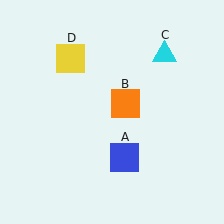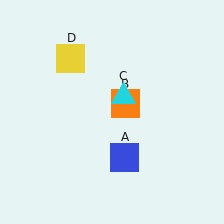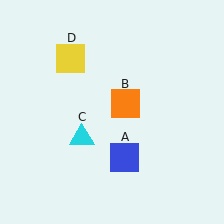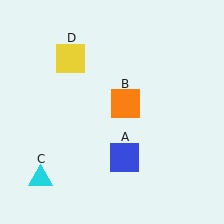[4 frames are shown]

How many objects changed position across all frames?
1 object changed position: cyan triangle (object C).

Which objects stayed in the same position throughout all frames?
Blue square (object A) and orange square (object B) and yellow square (object D) remained stationary.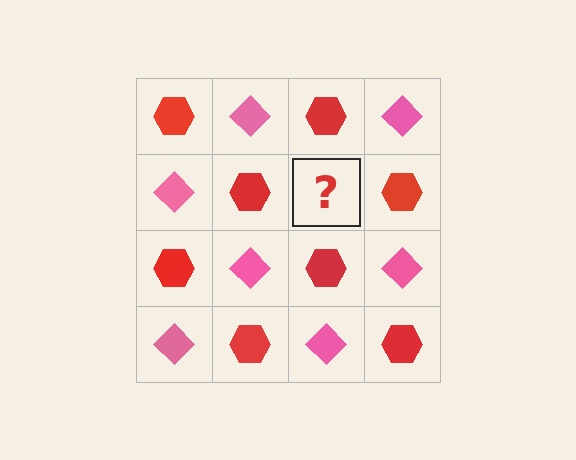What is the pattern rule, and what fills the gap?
The rule is that it alternates red hexagon and pink diamond in a checkerboard pattern. The gap should be filled with a pink diamond.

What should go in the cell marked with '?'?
The missing cell should contain a pink diamond.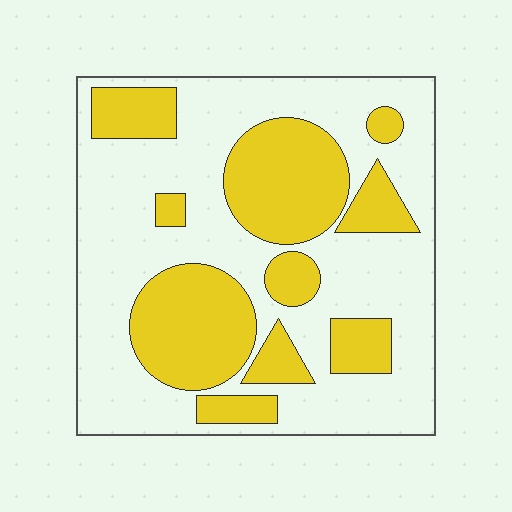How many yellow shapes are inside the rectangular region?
10.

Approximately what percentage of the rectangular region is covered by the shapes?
Approximately 35%.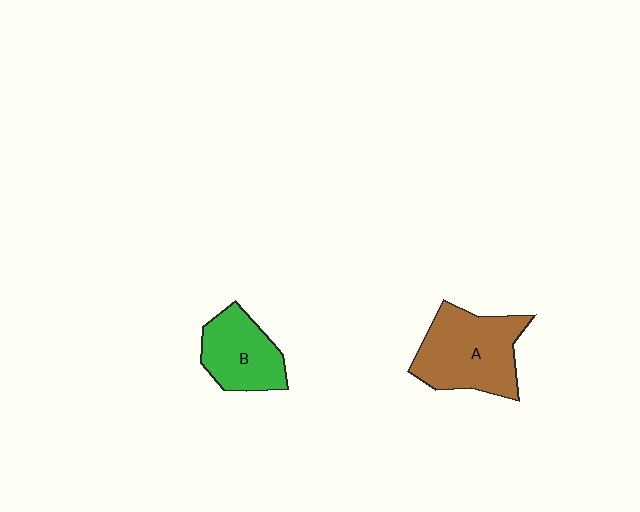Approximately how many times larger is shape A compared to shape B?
Approximately 1.4 times.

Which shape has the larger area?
Shape A (brown).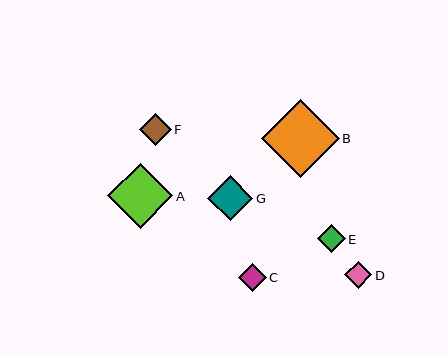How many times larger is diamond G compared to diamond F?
Diamond G is approximately 1.4 times the size of diamond F.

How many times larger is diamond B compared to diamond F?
Diamond B is approximately 2.4 times the size of diamond F.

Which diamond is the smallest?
Diamond D is the smallest with a size of approximately 27 pixels.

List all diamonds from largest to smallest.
From largest to smallest: B, A, G, F, E, C, D.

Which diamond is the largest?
Diamond B is the largest with a size of approximately 78 pixels.